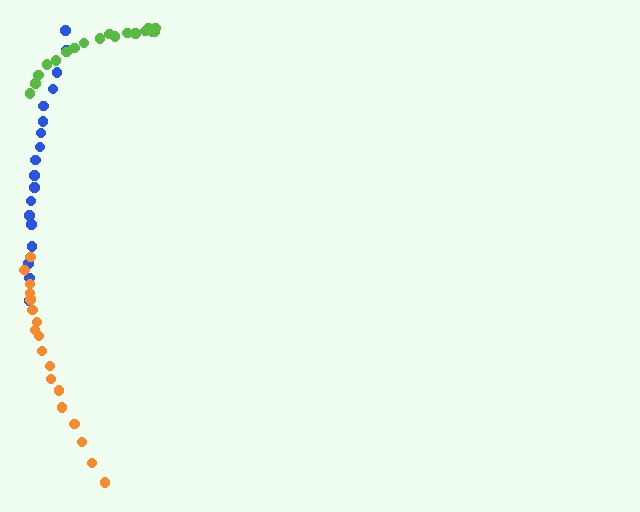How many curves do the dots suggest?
There are 3 distinct paths.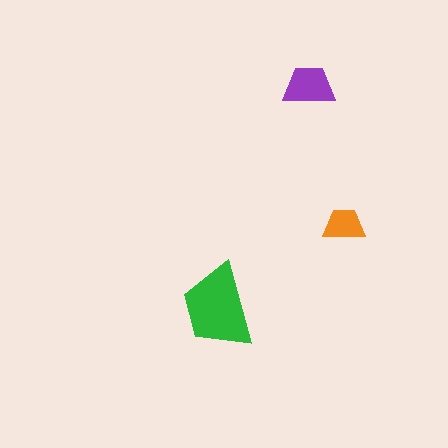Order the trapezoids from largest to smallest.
the green one, the purple one, the orange one.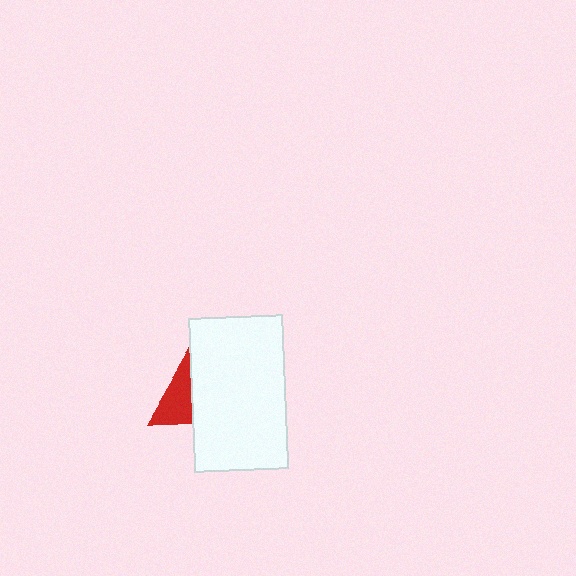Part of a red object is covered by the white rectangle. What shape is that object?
It is a triangle.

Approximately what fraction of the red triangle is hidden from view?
Roughly 49% of the red triangle is hidden behind the white rectangle.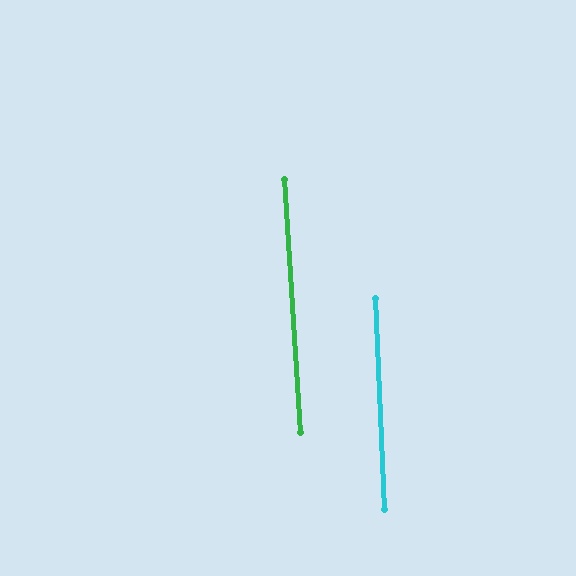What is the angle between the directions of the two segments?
Approximately 1 degree.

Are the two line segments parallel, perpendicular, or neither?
Parallel — their directions differ by only 1.2°.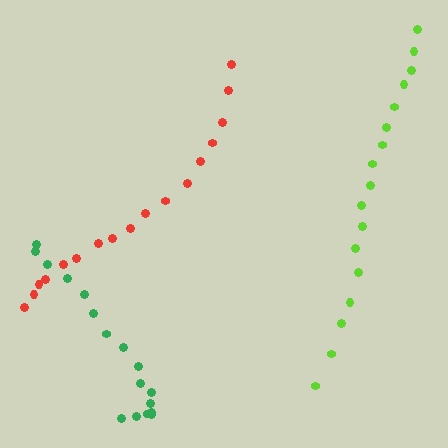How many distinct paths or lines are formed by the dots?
There are 3 distinct paths.